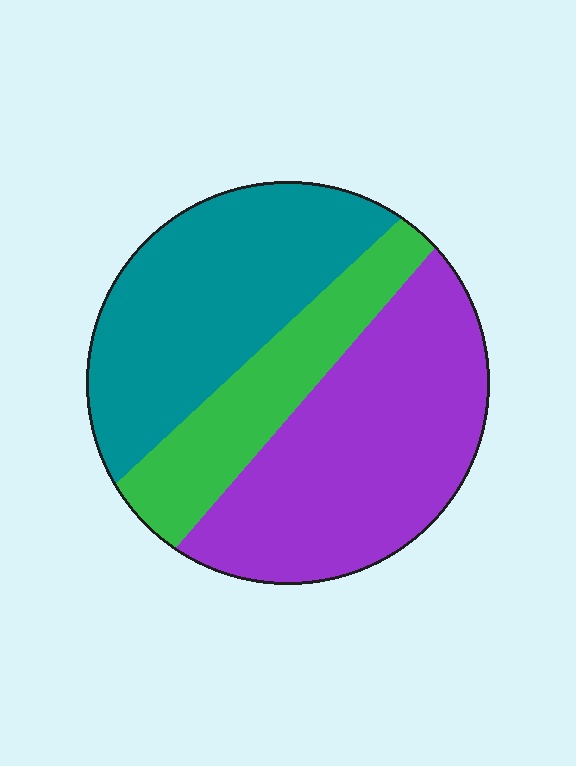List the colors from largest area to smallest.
From largest to smallest: purple, teal, green.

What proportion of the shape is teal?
Teal covers 36% of the shape.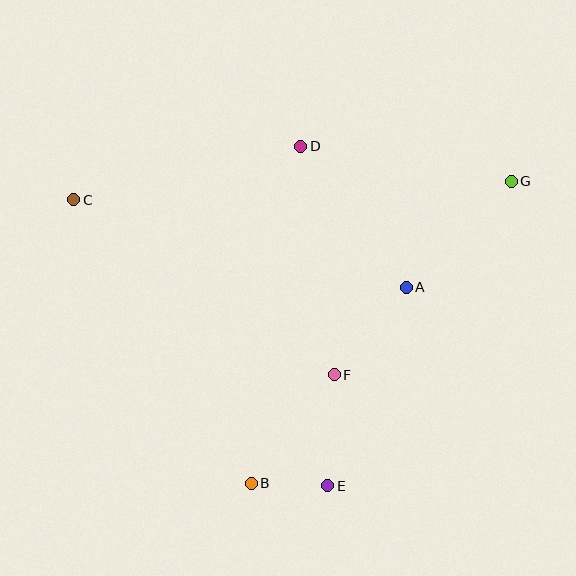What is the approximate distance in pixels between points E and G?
The distance between E and G is approximately 355 pixels.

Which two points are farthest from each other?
Points C and G are farthest from each other.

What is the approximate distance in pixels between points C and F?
The distance between C and F is approximately 314 pixels.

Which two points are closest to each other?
Points B and E are closest to each other.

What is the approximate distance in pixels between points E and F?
The distance between E and F is approximately 111 pixels.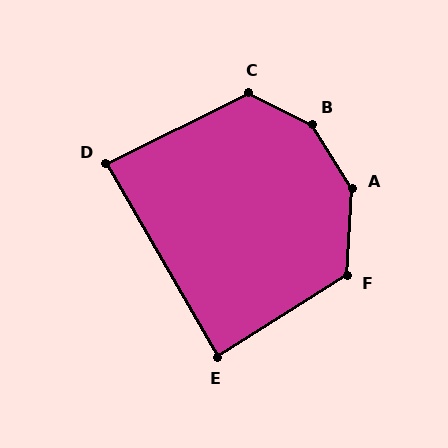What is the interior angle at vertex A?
Approximately 145 degrees (obtuse).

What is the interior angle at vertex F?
Approximately 126 degrees (obtuse).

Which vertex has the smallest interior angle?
D, at approximately 86 degrees.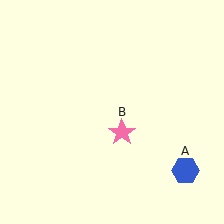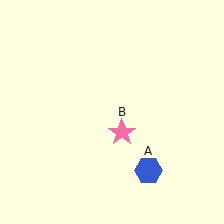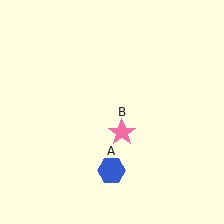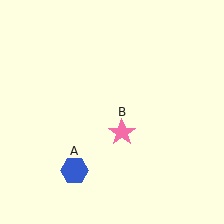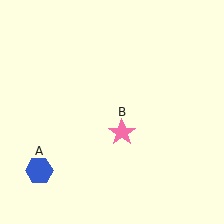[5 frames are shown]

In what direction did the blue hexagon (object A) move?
The blue hexagon (object A) moved left.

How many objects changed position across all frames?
1 object changed position: blue hexagon (object A).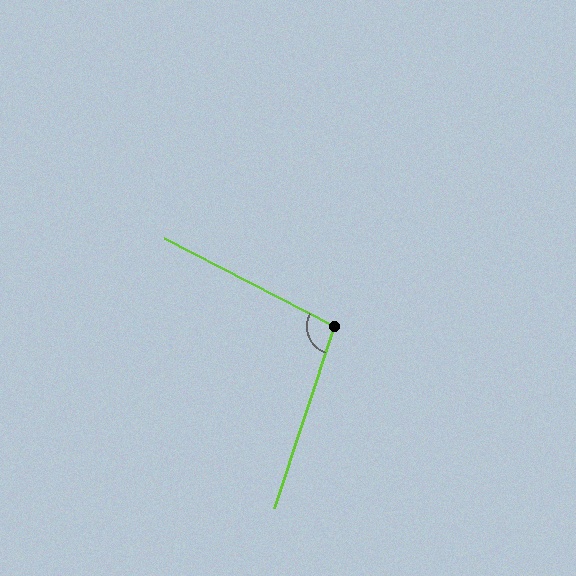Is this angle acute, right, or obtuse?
It is obtuse.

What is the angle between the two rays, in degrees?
Approximately 99 degrees.